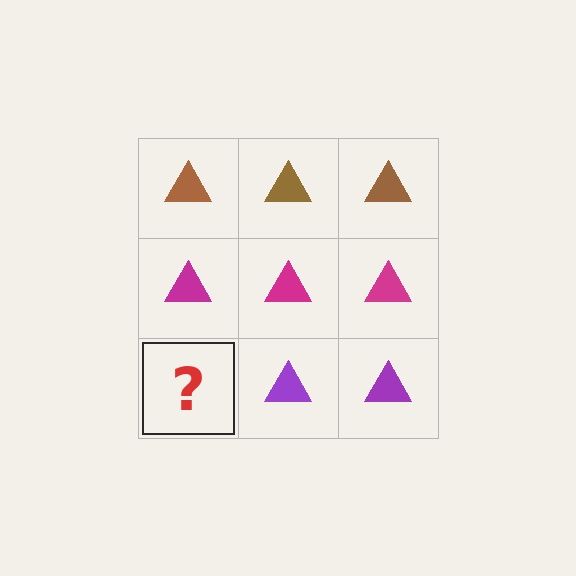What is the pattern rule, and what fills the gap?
The rule is that each row has a consistent color. The gap should be filled with a purple triangle.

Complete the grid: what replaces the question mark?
The question mark should be replaced with a purple triangle.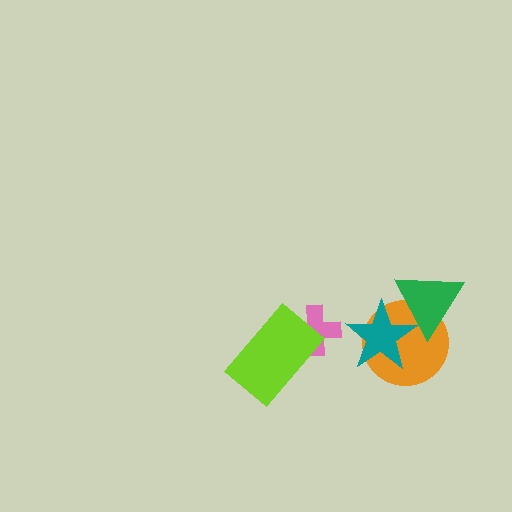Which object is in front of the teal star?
The green triangle is in front of the teal star.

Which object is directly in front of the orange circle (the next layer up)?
The teal star is directly in front of the orange circle.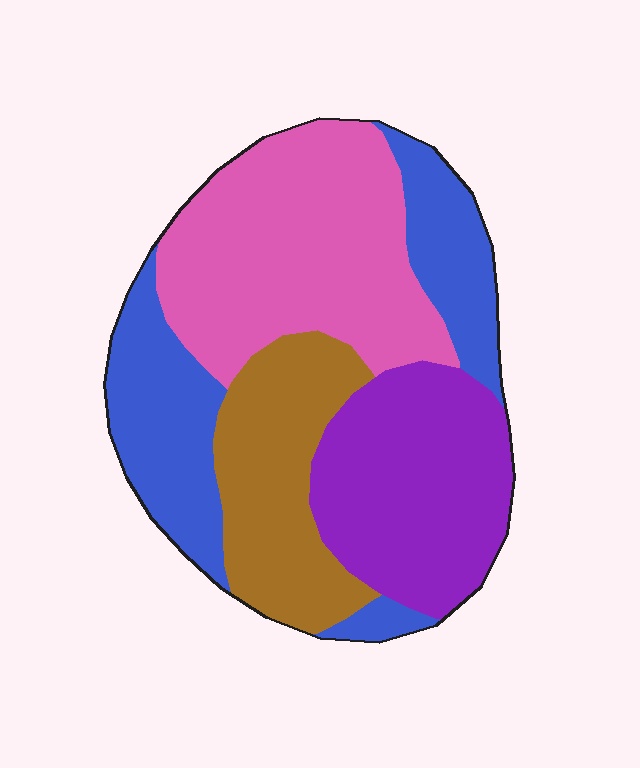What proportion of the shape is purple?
Purple covers around 25% of the shape.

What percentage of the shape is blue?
Blue takes up between a quarter and a half of the shape.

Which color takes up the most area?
Pink, at roughly 30%.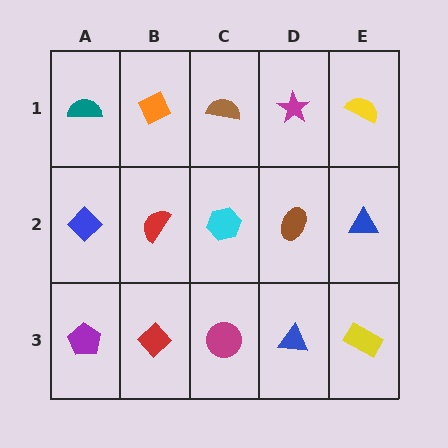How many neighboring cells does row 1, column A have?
2.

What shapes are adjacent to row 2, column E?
A yellow semicircle (row 1, column E), a yellow rectangle (row 3, column E), a brown ellipse (row 2, column D).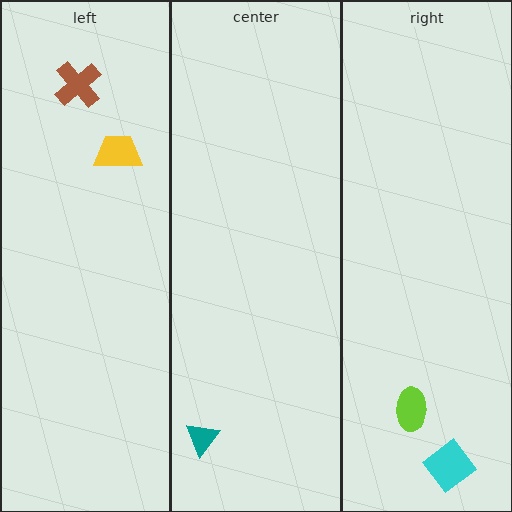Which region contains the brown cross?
The left region.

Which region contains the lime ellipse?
The right region.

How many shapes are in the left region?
2.